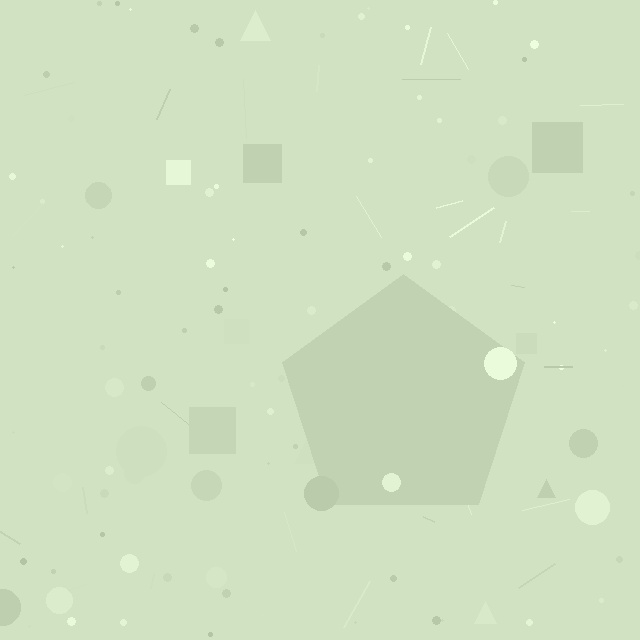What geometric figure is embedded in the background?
A pentagon is embedded in the background.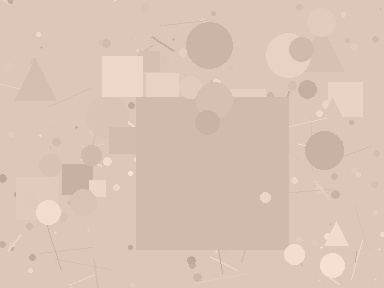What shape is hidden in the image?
A square is hidden in the image.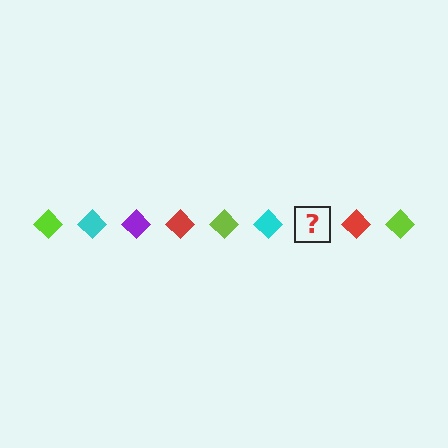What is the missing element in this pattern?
The missing element is a purple diamond.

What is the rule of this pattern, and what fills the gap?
The rule is that the pattern cycles through lime, cyan, purple, red diamonds. The gap should be filled with a purple diamond.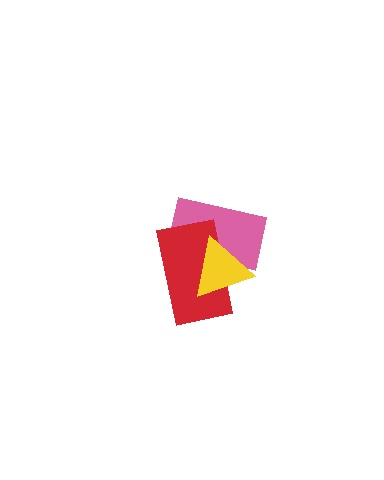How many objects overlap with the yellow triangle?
2 objects overlap with the yellow triangle.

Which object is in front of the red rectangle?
The yellow triangle is in front of the red rectangle.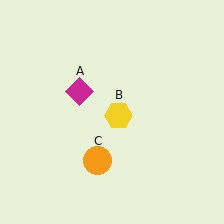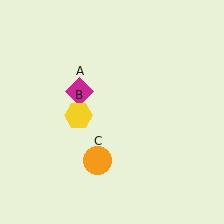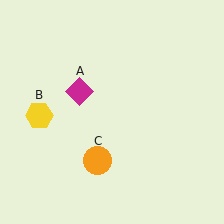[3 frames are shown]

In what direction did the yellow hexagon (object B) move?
The yellow hexagon (object B) moved left.